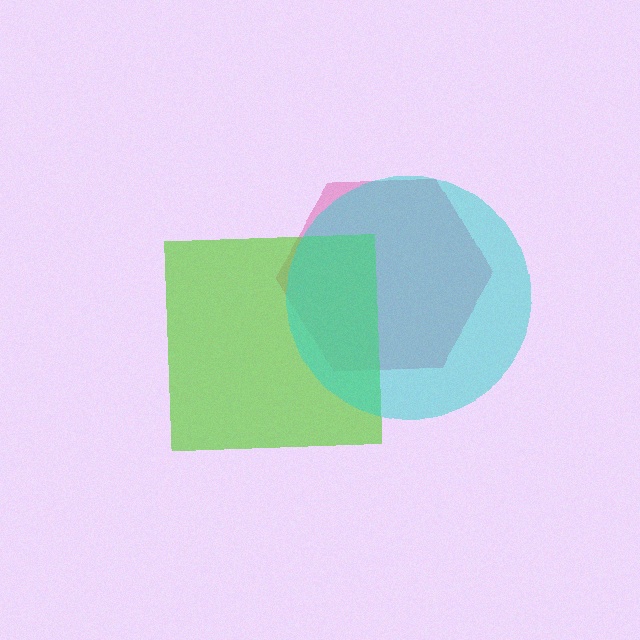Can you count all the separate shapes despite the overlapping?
Yes, there are 3 separate shapes.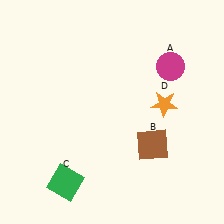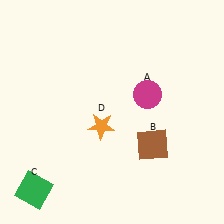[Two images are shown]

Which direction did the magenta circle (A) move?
The magenta circle (A) moved down.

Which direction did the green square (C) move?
The green square (C) moved left.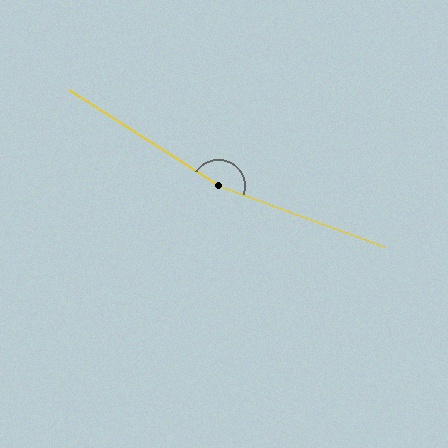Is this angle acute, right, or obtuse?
It is obtuse.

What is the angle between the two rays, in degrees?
Approximately 168 degrees.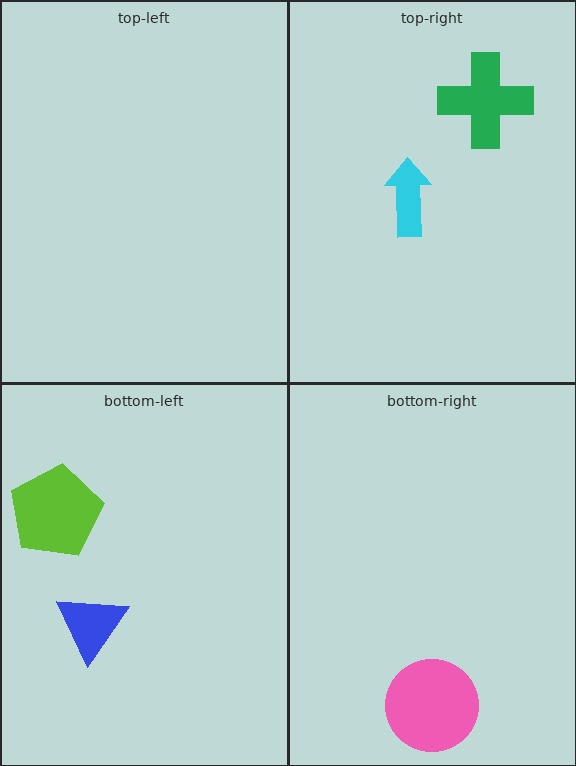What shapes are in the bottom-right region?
The pink circle.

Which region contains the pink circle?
The bottom-right region.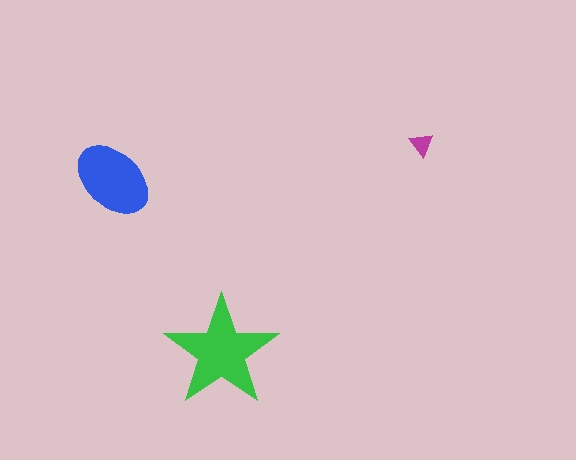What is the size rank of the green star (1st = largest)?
1st.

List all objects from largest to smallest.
The green star, the blue ellipse, the magenta triangle.